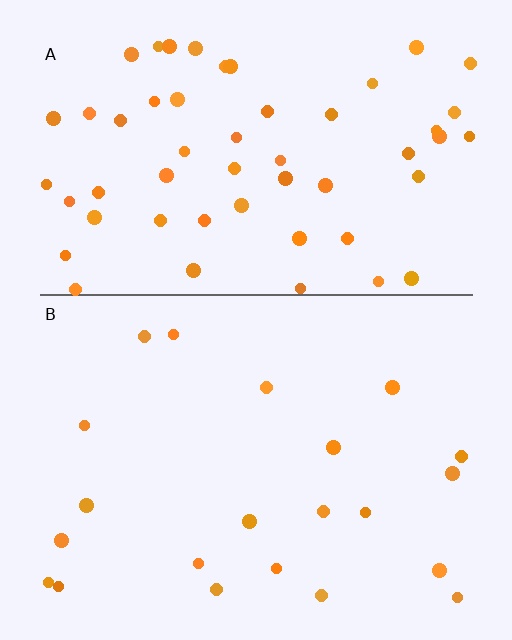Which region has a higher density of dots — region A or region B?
A (the top).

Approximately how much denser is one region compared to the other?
Approximately 2.5× — region A over region B.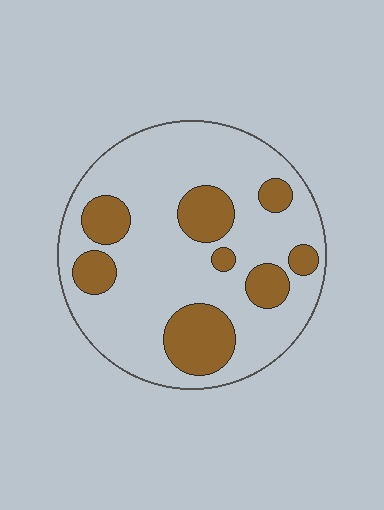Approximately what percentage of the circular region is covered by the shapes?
Approximately 25%.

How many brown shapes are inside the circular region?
8.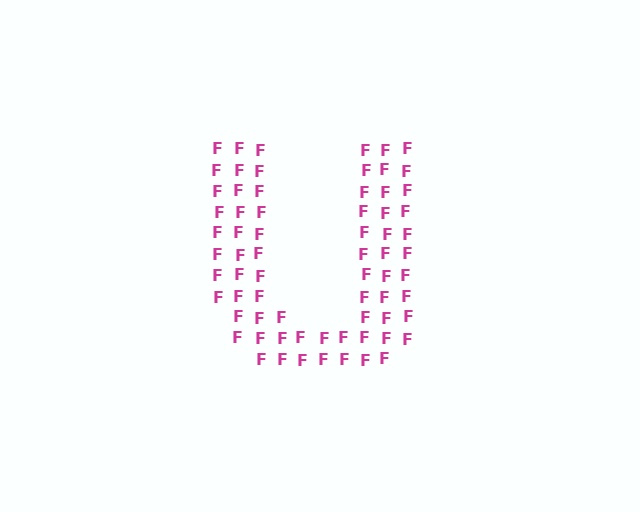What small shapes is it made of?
It is made of small letter F's.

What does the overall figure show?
The overall figure shows the letter U.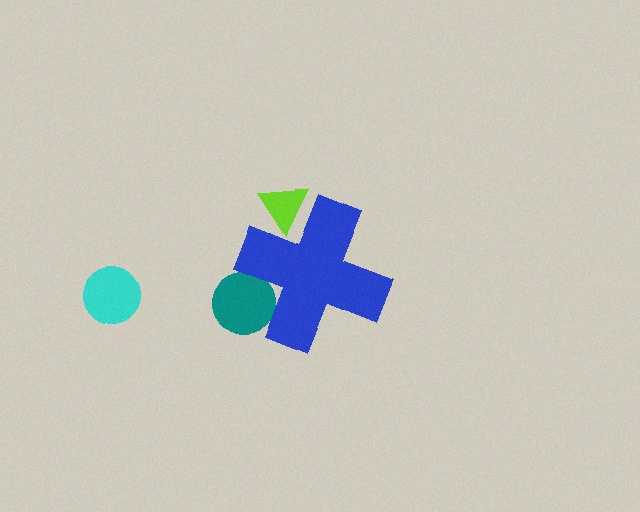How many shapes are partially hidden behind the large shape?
2 shapes are partially hidden.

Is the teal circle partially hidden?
Yes, the teal circle is partially hidden behind the blue cross.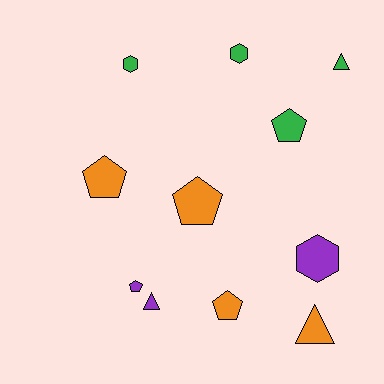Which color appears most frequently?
Green, with 4 objects.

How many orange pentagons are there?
There are 3 orange pentagons.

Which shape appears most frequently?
Pentagon, with 5 objects.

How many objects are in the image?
There are 11 objects.